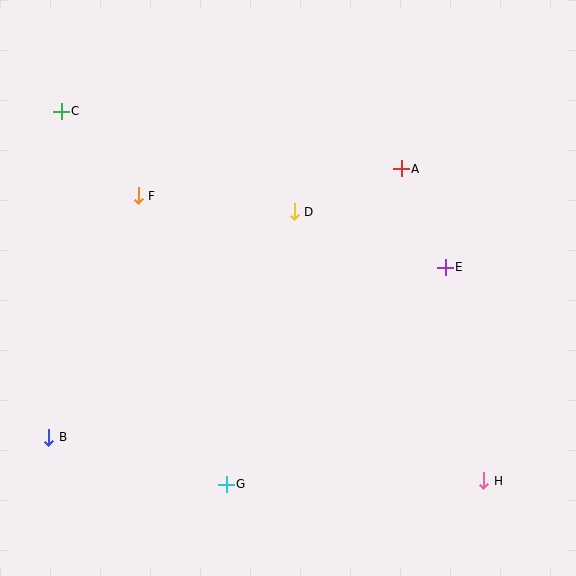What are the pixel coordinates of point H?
Point H is at (484, 481).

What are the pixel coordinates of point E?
Point E is at (445, 267).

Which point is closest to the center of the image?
Point D at (294, 212) is closest to the center.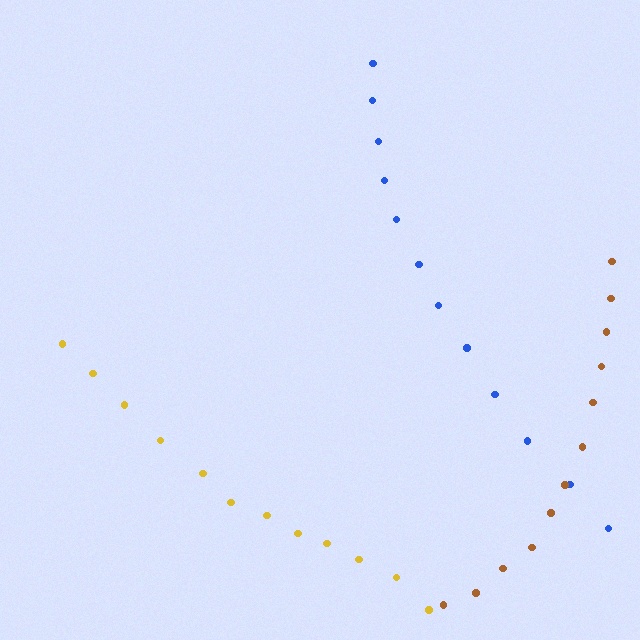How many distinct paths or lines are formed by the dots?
There are 3 distinct paths.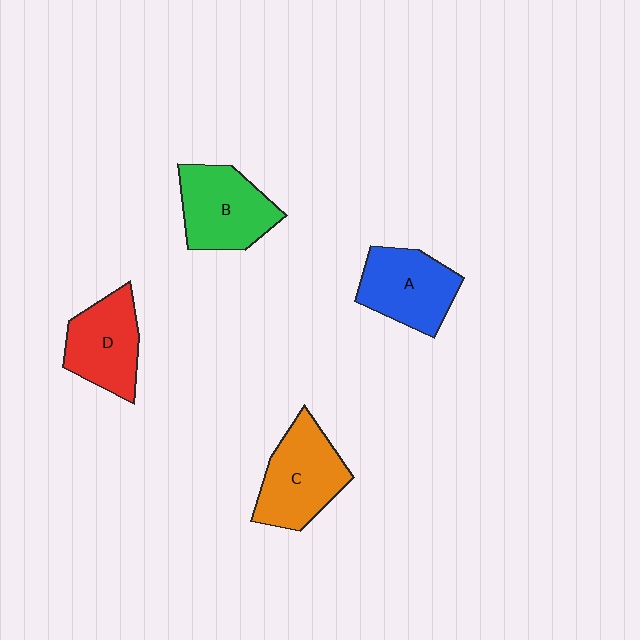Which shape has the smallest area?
Shape D (red).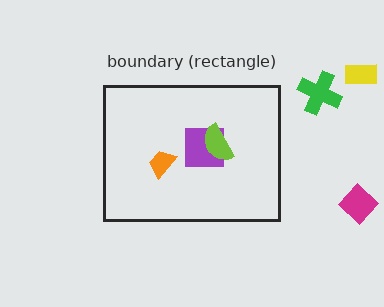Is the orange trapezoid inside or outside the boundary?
Inside.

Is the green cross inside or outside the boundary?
Outside.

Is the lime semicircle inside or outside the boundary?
Inside.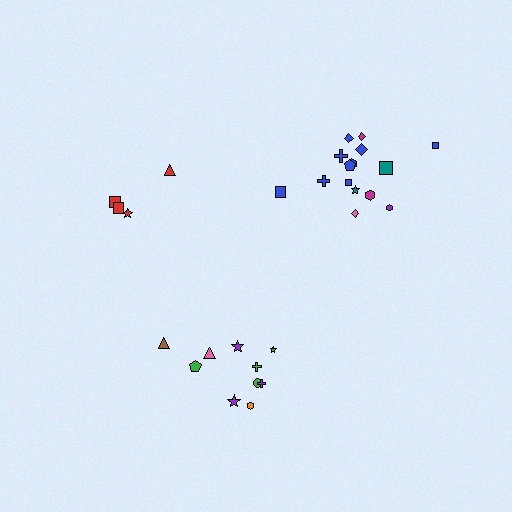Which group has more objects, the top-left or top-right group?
The top-right group.